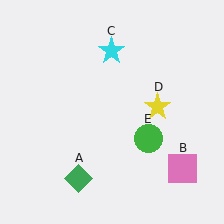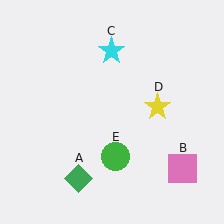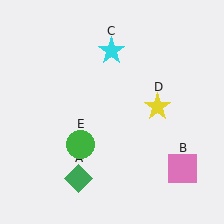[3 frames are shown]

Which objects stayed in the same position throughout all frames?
Green diamond (object A) and pink square (object B) and cyan star (object C) and yellow star (object D) remained stationary.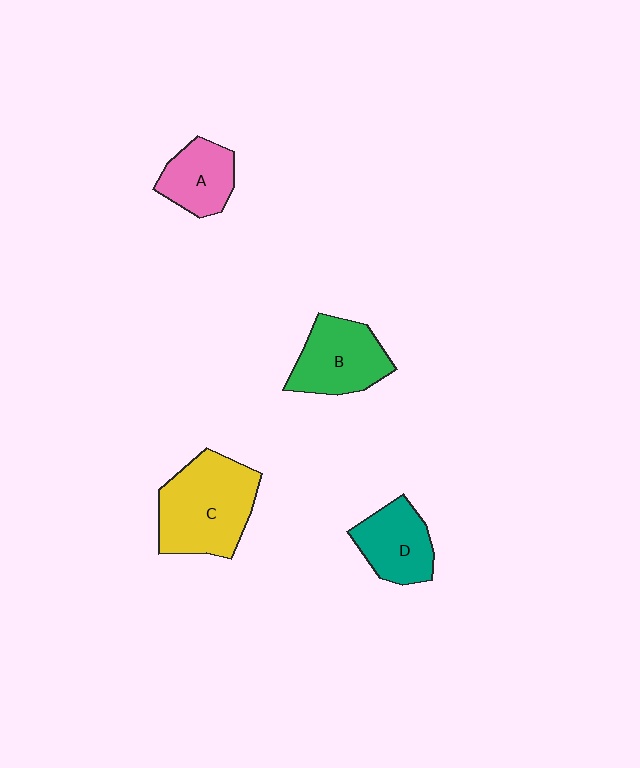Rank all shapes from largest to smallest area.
From largest to smallest: C (yellow), B (green), D (teal), A (pink).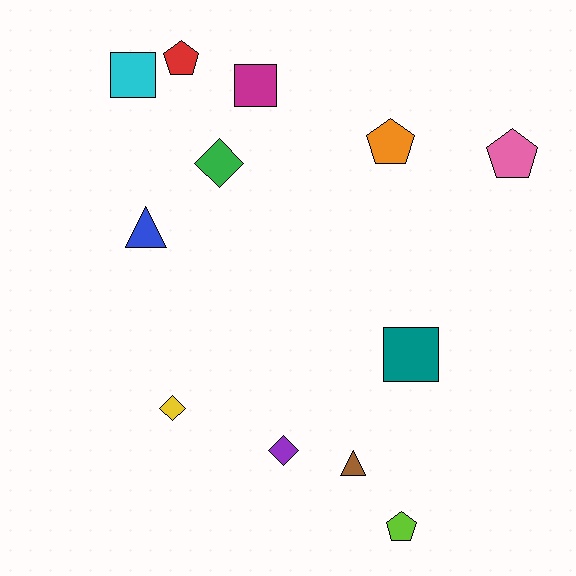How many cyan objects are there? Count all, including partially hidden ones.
There is 1 cyan object.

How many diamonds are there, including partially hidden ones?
There are 3 diamonds.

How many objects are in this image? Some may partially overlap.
There are 12 objects.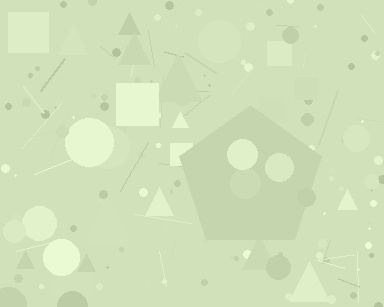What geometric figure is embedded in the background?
A pentagon is embedded in the background.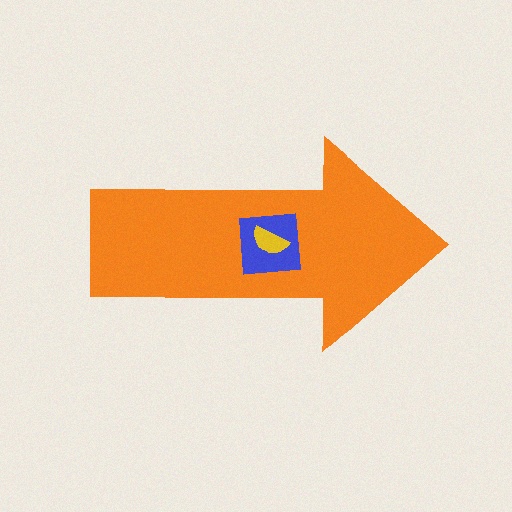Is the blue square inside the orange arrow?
Yes.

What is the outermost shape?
The orange arrow.